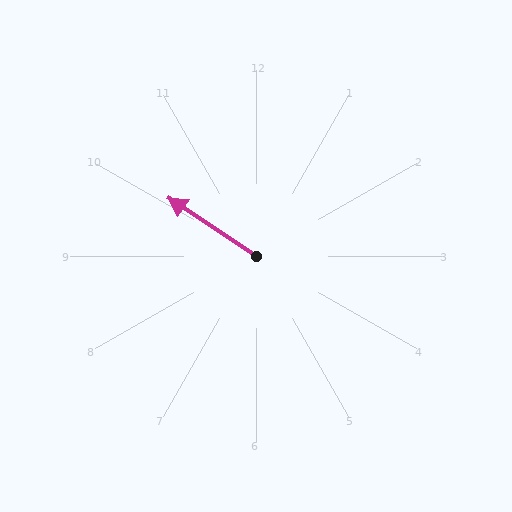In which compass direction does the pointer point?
Northwest.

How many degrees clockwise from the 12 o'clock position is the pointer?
Approximately 303 degrees.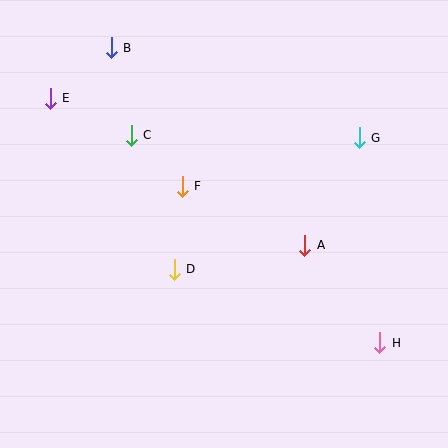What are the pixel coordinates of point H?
Point H is at (380, 343).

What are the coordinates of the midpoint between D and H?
The midpoint between D and H is at (277, 306).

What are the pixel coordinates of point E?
Point E is at (50, 98).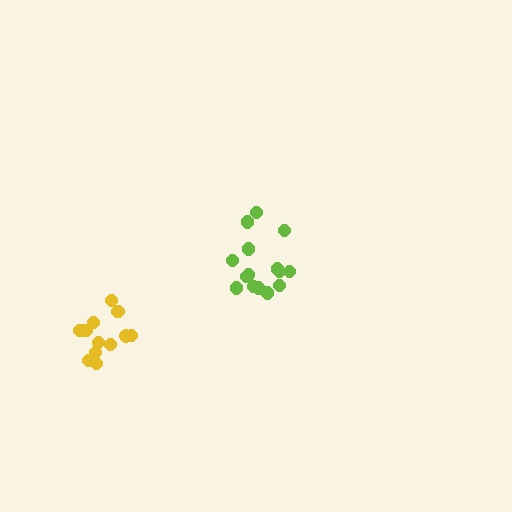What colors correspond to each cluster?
The clusters are colored: lime, yellow.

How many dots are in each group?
Group 1: 15 dots, Group 2: 13 dots (28 total).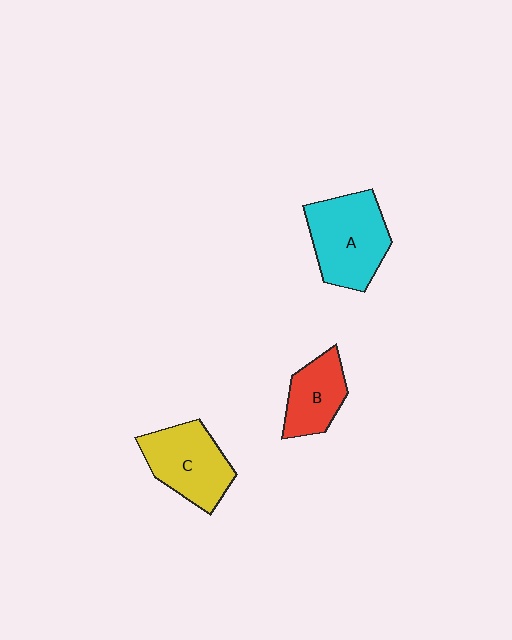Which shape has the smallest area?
Shape B (red).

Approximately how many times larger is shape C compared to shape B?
Approximately 1.4 times.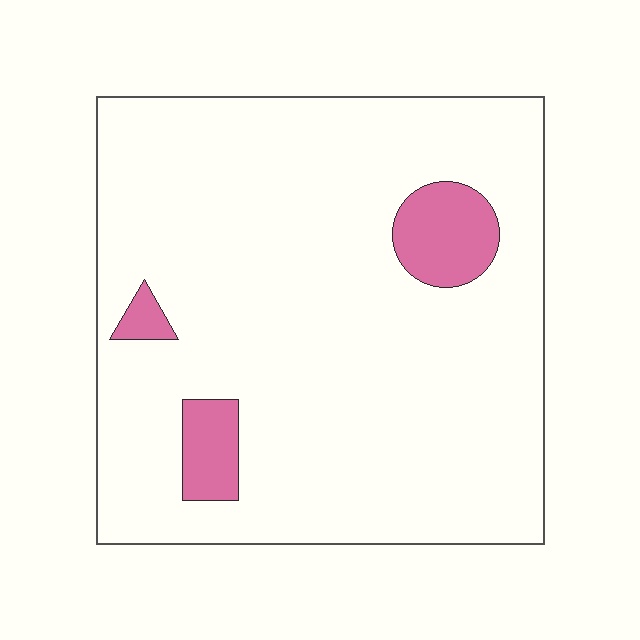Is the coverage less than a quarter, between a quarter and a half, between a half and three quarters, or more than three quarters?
Less than a quarter.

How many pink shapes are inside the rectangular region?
3.